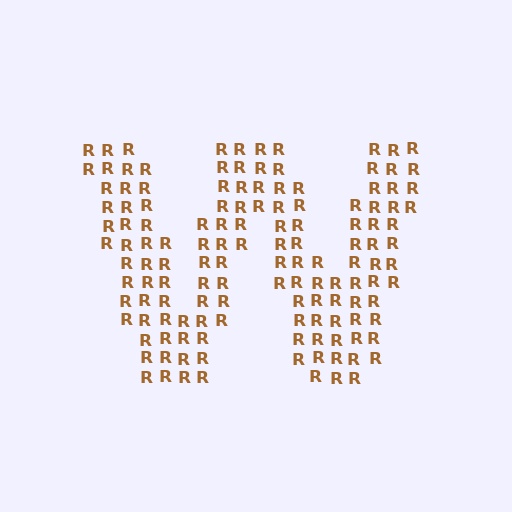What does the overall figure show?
The overall figure shows the letter W.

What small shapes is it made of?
It is made of small letter R's.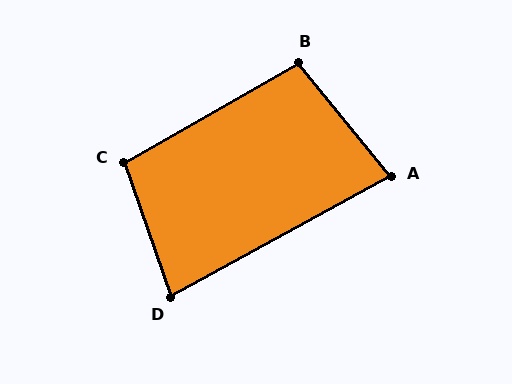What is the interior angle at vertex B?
Approximately 100 degrees (obtuse).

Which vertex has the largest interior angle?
C, at approximately 100 degrees.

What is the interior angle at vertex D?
Approximately 80 degrees (acute).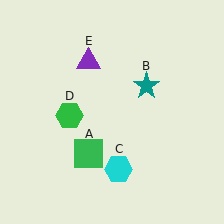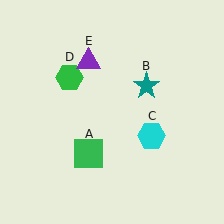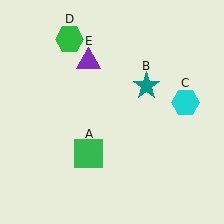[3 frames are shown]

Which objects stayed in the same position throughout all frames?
Green square (object A) and teal star (object B) and purple triangle (object E) remained stationary.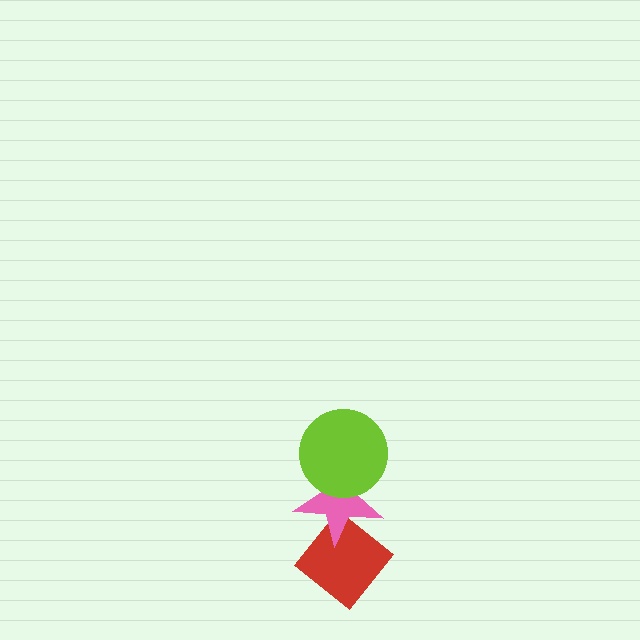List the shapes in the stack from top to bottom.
From top to bottom: the lime circle, the pink star, the red diamond.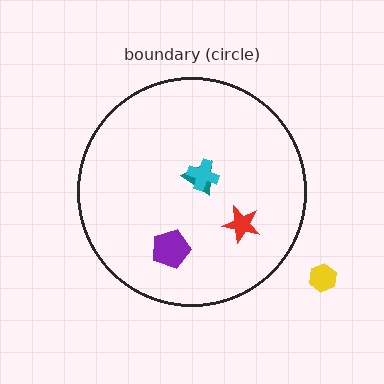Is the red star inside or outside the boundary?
Inside.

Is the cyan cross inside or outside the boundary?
Inside.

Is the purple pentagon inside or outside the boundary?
Inside.